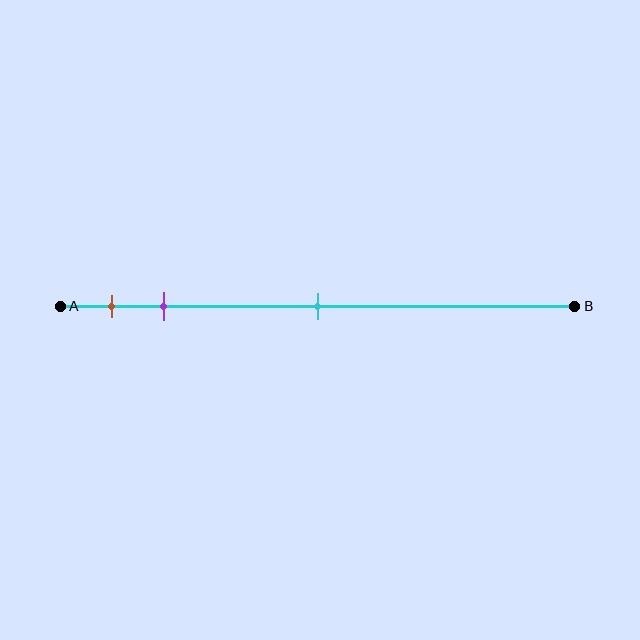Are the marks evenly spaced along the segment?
No, the marks are not evenly spaced.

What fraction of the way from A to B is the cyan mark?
The cyan mark is approximately 50% (0.5) of the way from A to B.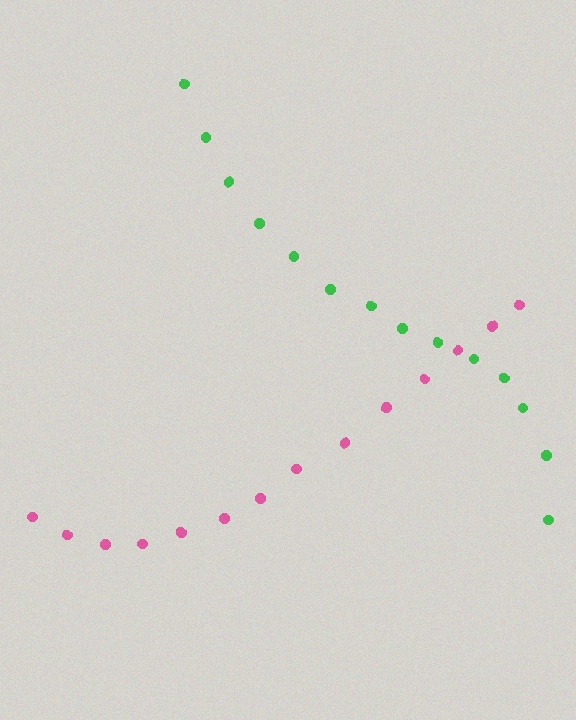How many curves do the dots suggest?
There are 2 distinct paths.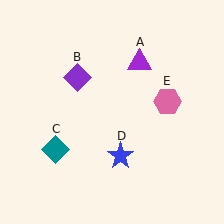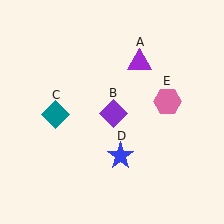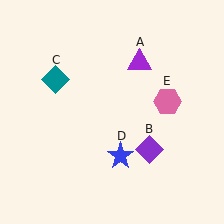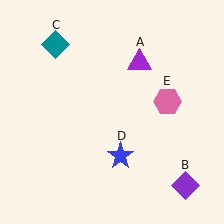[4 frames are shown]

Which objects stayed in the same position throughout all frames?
Purple triangle (object A) and blue star (object D) and pink hexagon (object E) remained stationary.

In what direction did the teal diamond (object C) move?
The teal diamond (object C) moved up.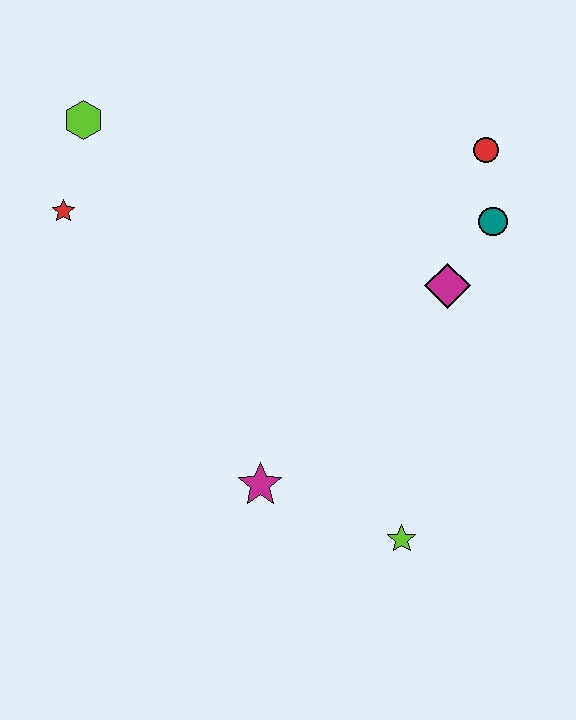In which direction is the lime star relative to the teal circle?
The lime star is below the teal circle.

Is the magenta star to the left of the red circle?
Yes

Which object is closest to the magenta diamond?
The teal circle is closest to the magenta diamond.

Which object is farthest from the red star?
The lime star is farthest from the red star.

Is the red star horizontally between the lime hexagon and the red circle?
No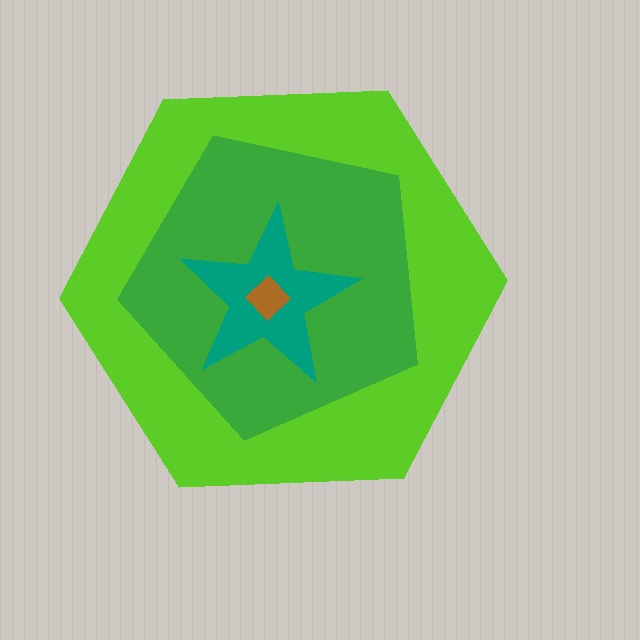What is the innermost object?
The brown diamond.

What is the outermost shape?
The lime hexagon.